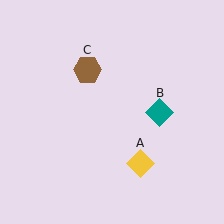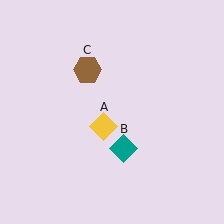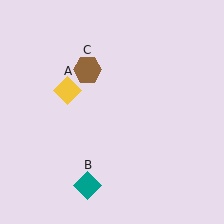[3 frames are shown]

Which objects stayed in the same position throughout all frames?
Brown hexagon (object C) remained stationary.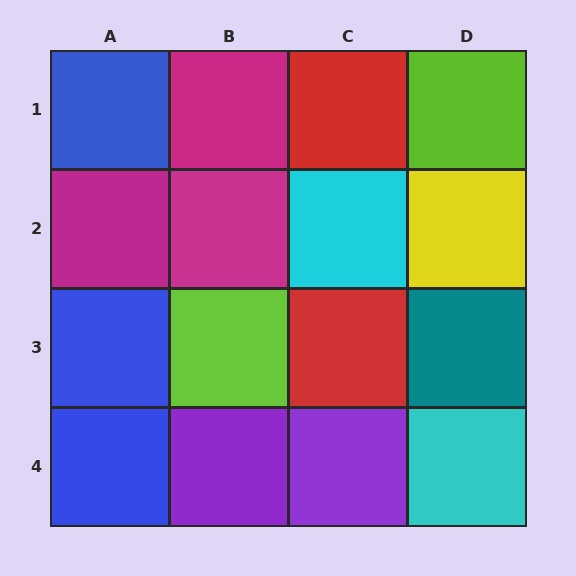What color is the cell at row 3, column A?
Blue.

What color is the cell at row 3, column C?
Red.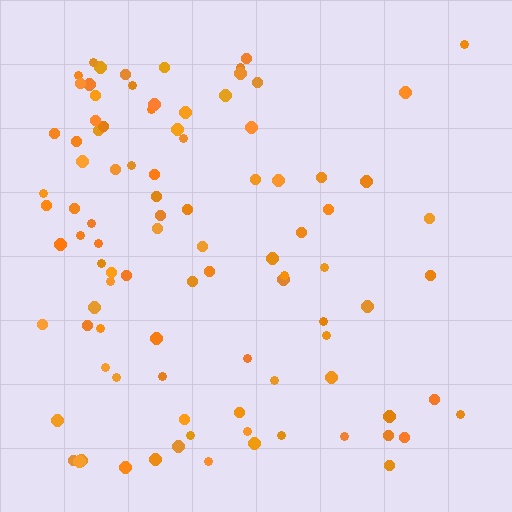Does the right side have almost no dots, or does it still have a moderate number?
Still a moderate number, just noticeably fewer than the left.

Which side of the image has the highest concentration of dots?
The left.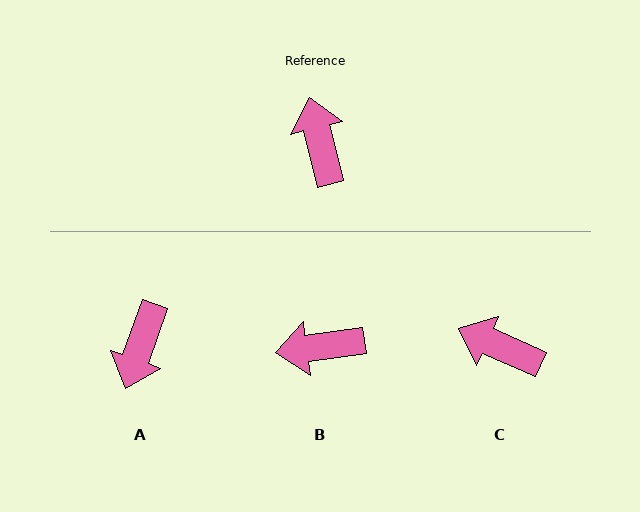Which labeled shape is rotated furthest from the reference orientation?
A, about 147 degrees away.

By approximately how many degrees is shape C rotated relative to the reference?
Approximately 53 degrees counter-clockwise.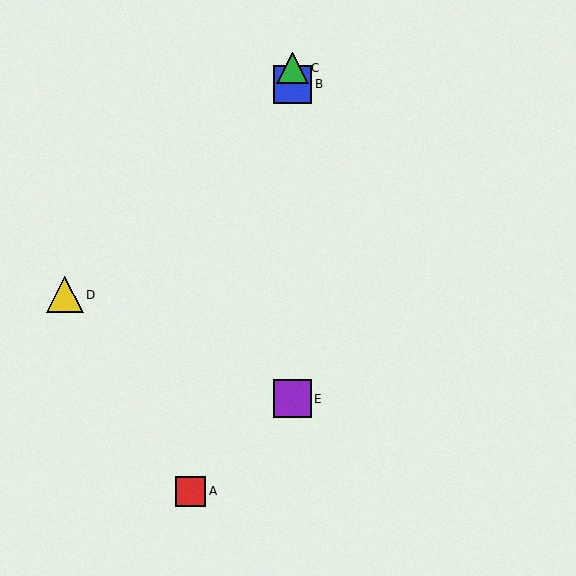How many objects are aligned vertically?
3 objects (B, C, E) are aligned vertically.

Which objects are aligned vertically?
Objects B, C, E are aligned vertically.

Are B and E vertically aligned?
Yes, both are at x≈292.